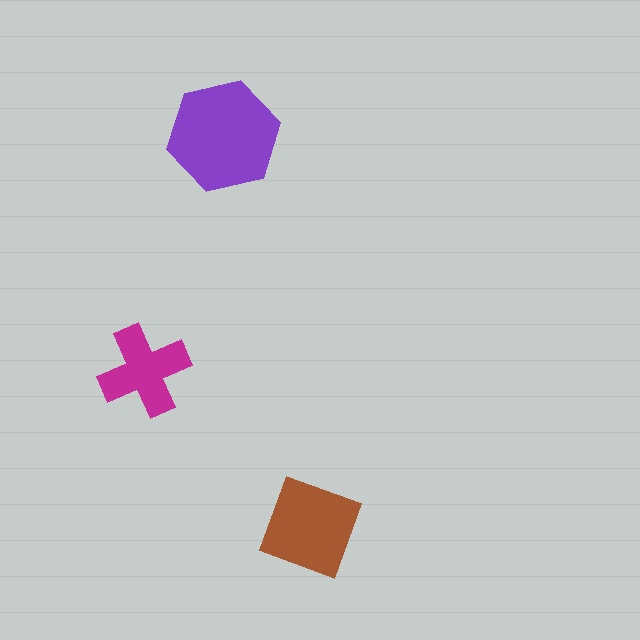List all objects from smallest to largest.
The magenta cross, the brown diamond, the purple hexagon.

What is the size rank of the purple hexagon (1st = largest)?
1st.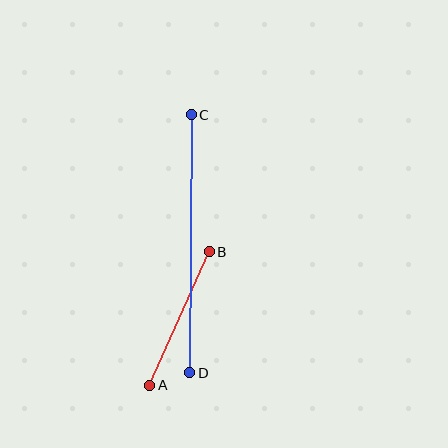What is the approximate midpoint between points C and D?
The midpoint is at approximately (191, 244) pixels.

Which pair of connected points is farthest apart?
Points C and D are farthest apart.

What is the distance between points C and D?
The distance is approximately 258 pixels.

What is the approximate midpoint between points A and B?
The midpoint is at approximately (180, 318) pixels.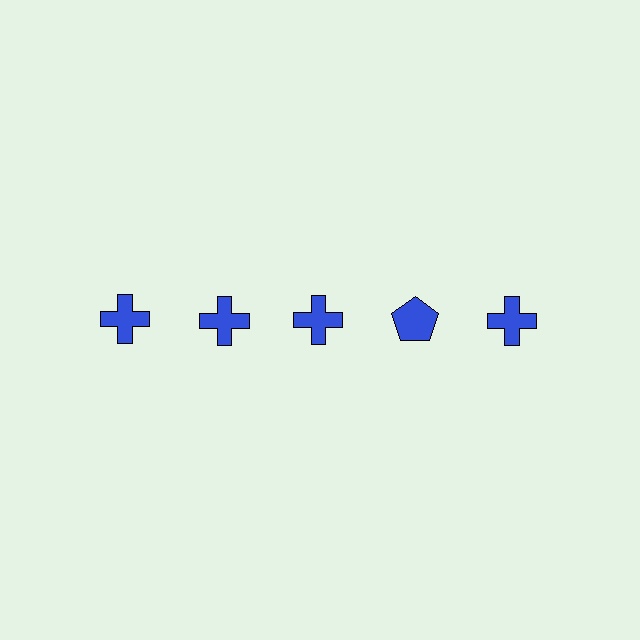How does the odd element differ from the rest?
It has a different shape: pentagon instead of cross.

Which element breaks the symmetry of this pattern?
The blue pentagon in the top row, second from right column breaks the symmetry. All other shapes are blue crosses.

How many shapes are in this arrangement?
There are 5 shapes arranged in a grid pattern.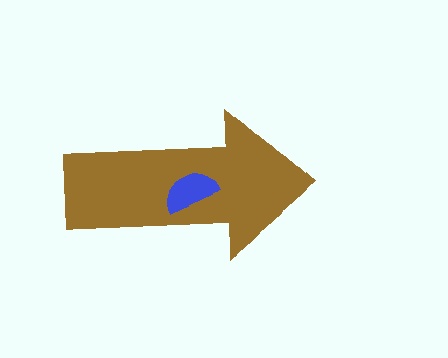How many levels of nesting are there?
2.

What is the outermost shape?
The brown arrow.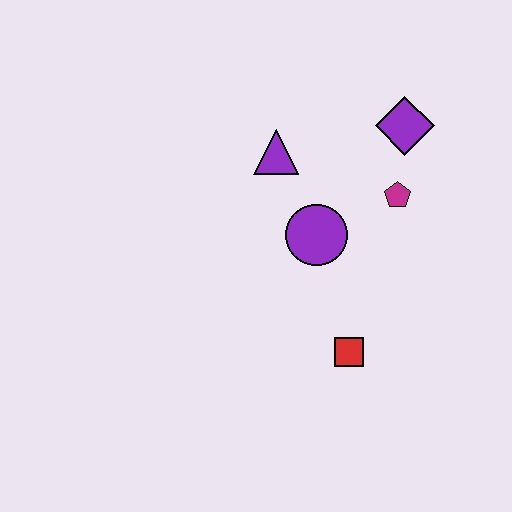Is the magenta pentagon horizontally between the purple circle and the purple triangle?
No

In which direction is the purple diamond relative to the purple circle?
The purple diamond is above the purple circle.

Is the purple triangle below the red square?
No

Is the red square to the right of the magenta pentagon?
No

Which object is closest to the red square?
The purple circle is closest to the red square.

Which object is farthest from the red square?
The purple diamond is farthest from the red square.